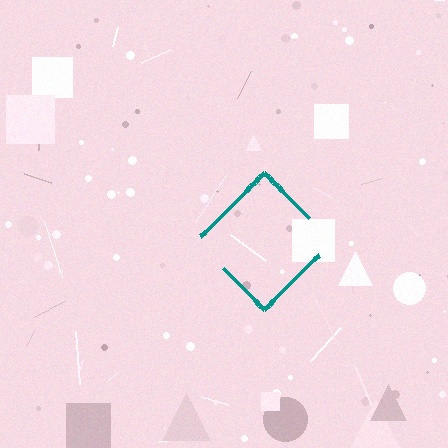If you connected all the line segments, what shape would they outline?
They would outline a diamond.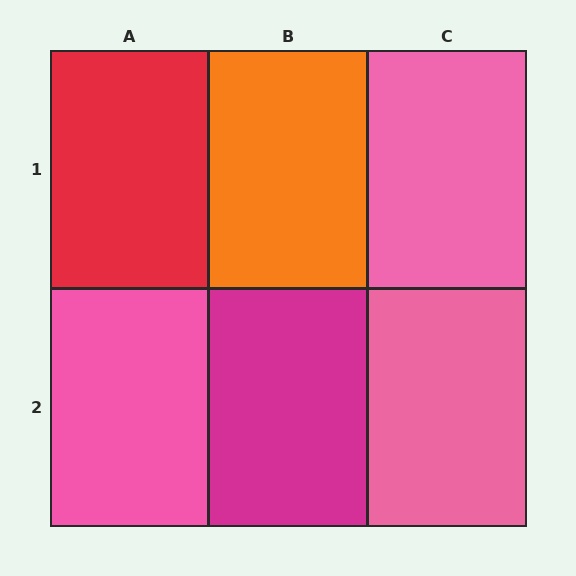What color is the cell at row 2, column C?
Pink.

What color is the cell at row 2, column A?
Pink.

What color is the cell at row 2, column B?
Magenta.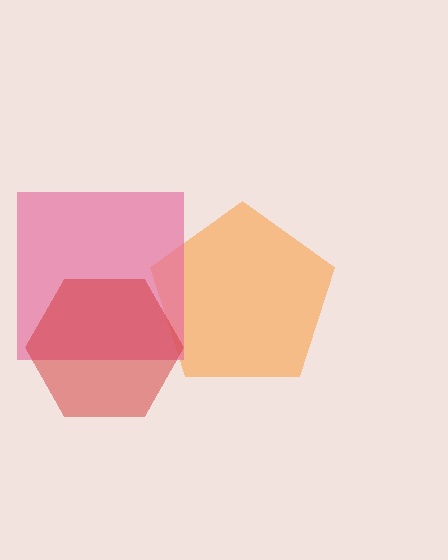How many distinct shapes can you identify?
There are 3 distinct shapes: an orange pentagon, a pink square, a red hexagon.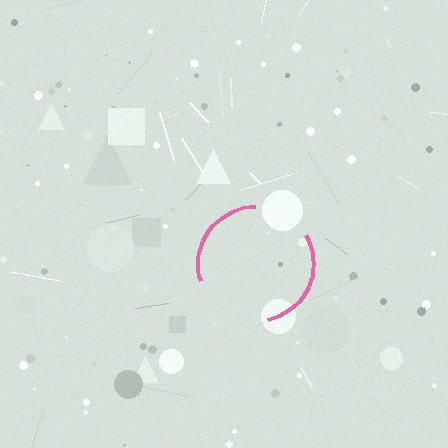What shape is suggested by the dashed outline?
The dashed outline suggests a circle.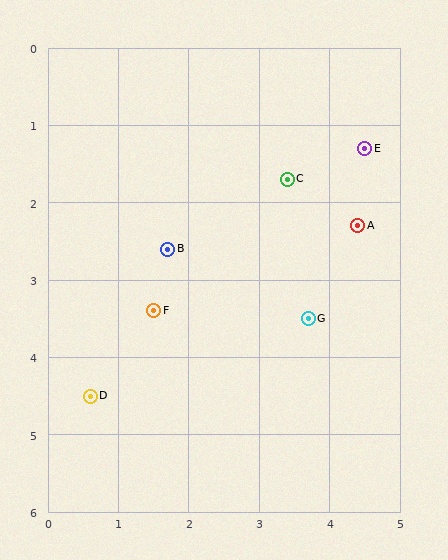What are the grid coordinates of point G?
Point G is at approximately (3.7, 3.5).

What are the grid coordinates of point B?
Point B is at approximately (1.7, 2.6).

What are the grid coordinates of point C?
Point C is at approximately (3.4, 1.7).